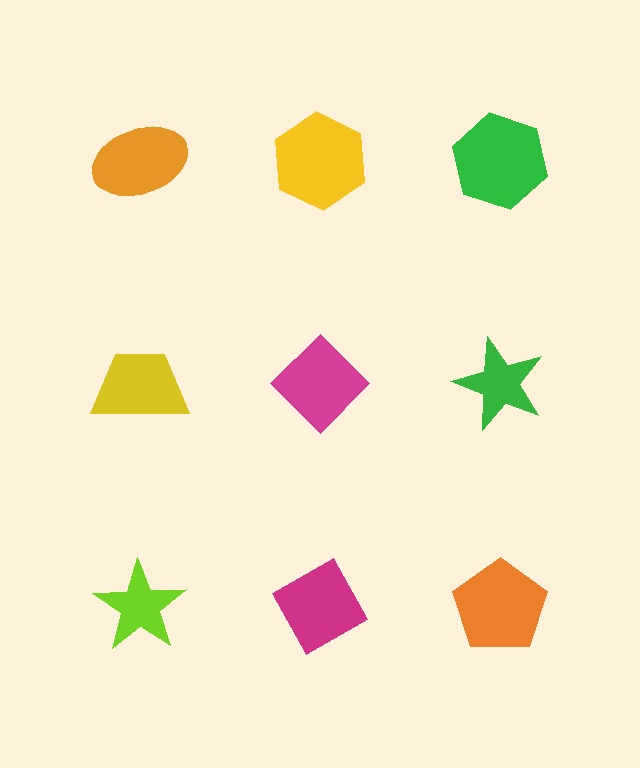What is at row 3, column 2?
A magenta diamond.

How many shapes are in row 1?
3 shapes.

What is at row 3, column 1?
A lime star.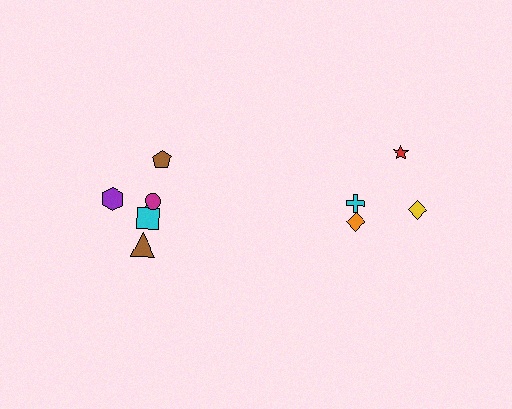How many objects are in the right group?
There are 4 objects.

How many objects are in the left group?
There are 6 objects.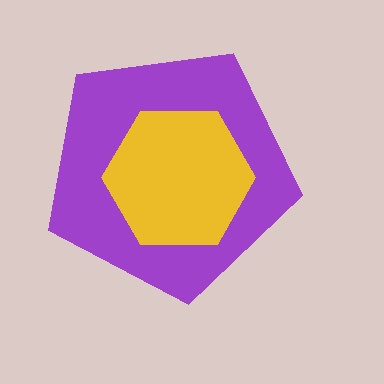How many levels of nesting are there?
2.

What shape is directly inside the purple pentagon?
The yellow hexagon.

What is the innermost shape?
The yellow hexagon.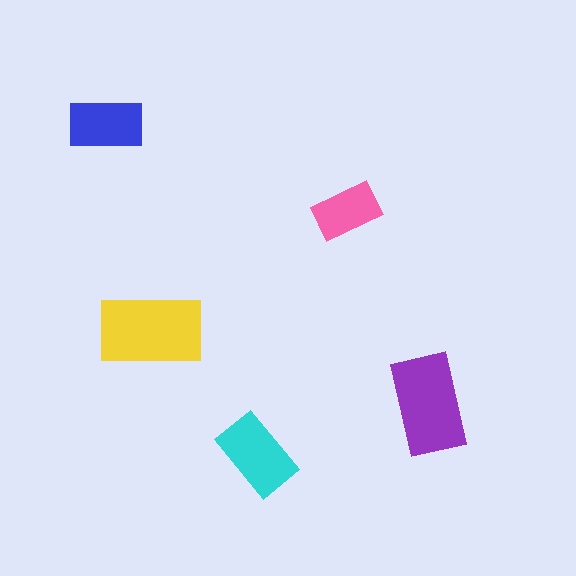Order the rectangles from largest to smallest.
the yellow one, the purple one, the cyan one, the blue one, the pink one.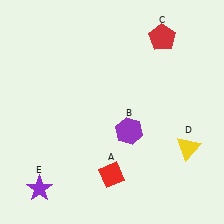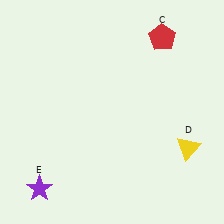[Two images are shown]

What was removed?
The red diamond (A), the purple hexagon (B) were removed in Image 2.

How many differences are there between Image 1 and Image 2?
There are 2 differences between the two images.